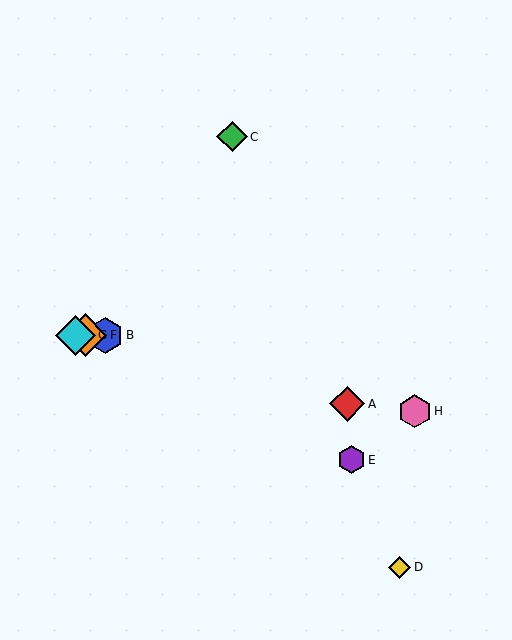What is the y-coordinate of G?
Object G is at y≈335.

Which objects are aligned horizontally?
Objects B, F, G are aligned horizontally.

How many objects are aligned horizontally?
3 objects (B, F, G) are aligned horizontally.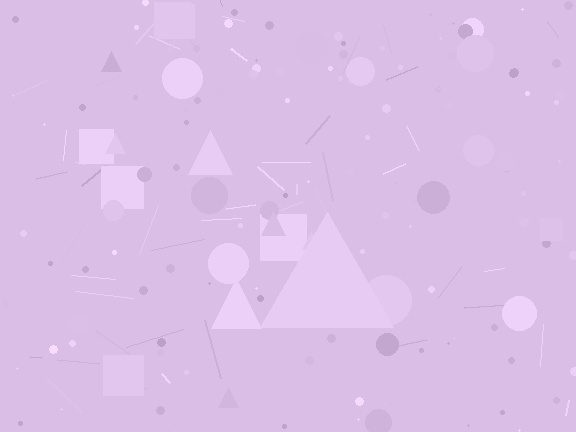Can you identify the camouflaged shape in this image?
The camouflaged shape is a triangle.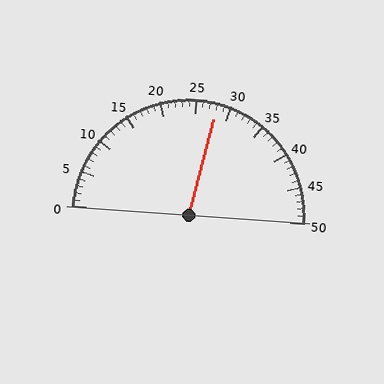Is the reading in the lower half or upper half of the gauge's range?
The reading is in the upper half of the range (0 to 50).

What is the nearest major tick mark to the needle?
The nearest major tick mark is 30.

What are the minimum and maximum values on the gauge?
The gauge ranges from 0 to 50.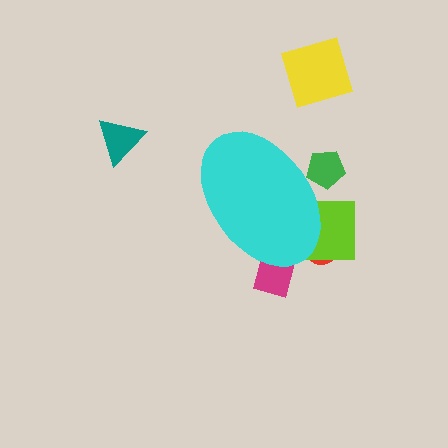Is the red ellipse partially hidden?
Yes, the red ellipse is partially hidden behind the cyan ellipse.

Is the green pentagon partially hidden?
Yes, the green pentagon is partially hidden behind the cyan ellipse.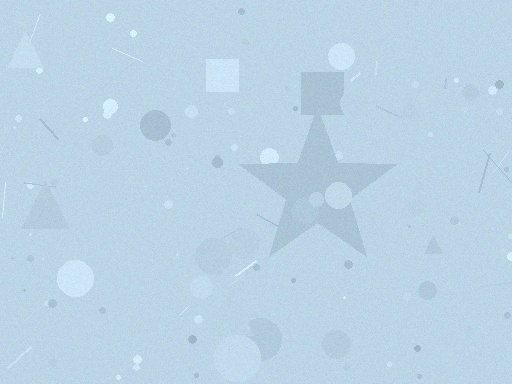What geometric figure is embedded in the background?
A star is embedded in the background.